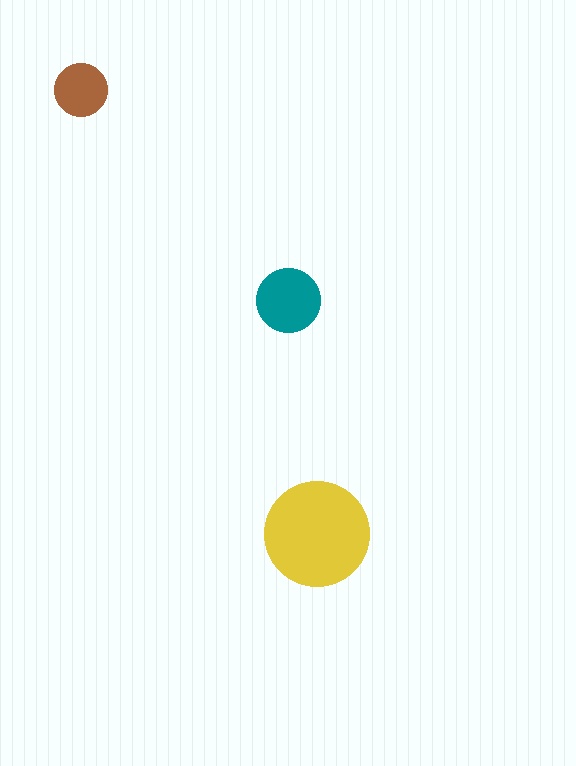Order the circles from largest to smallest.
the yellow one, the teal one, the brown one.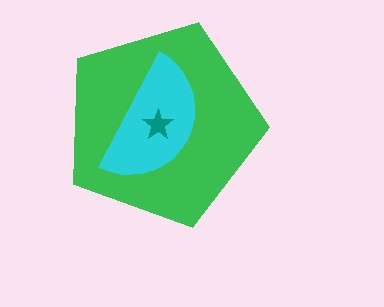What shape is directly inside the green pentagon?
The cyan semicircle.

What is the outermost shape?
The green pentagon.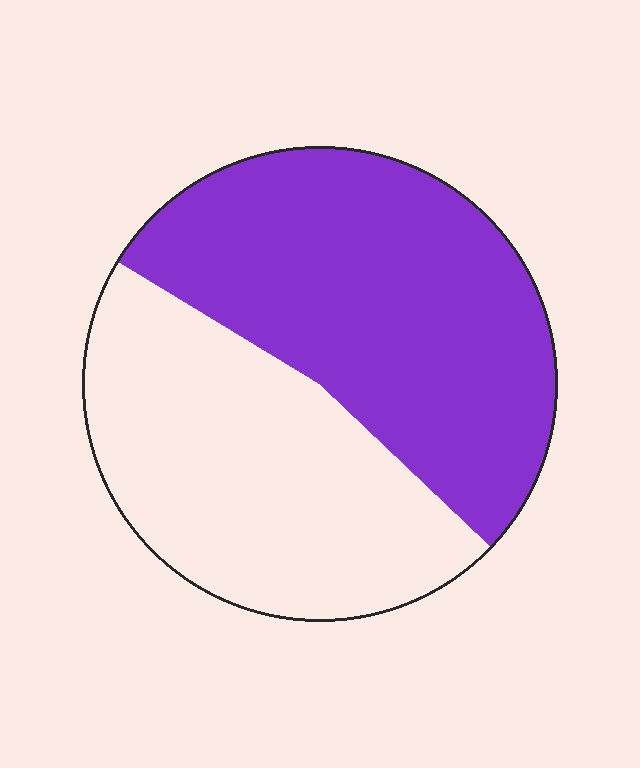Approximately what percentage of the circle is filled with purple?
Approximately 55%.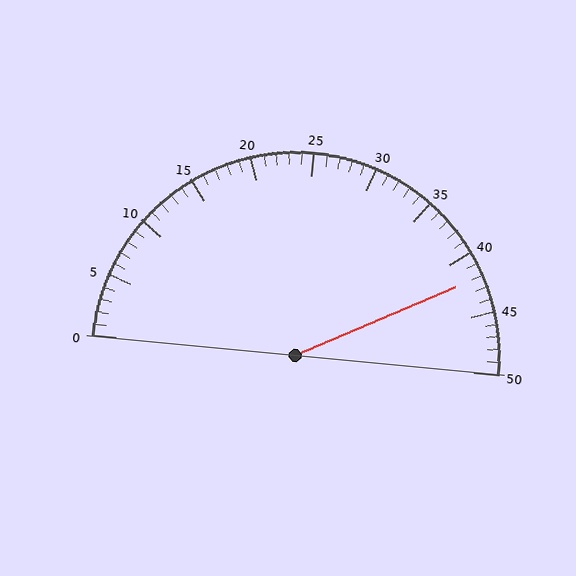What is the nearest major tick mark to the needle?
The nearest major tick mark is 40.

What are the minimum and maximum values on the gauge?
The gauge ranges from 0 to 50.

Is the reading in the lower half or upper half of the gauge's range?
The reading is in the upper half of the range (0 to 50).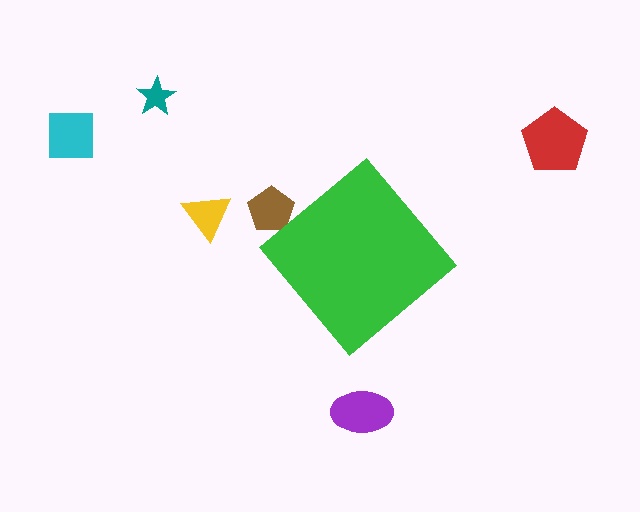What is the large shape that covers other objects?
A green diamond.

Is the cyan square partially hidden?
No, the cyan square is fully visible.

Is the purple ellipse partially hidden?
No, the purple ellipse is fully visible.